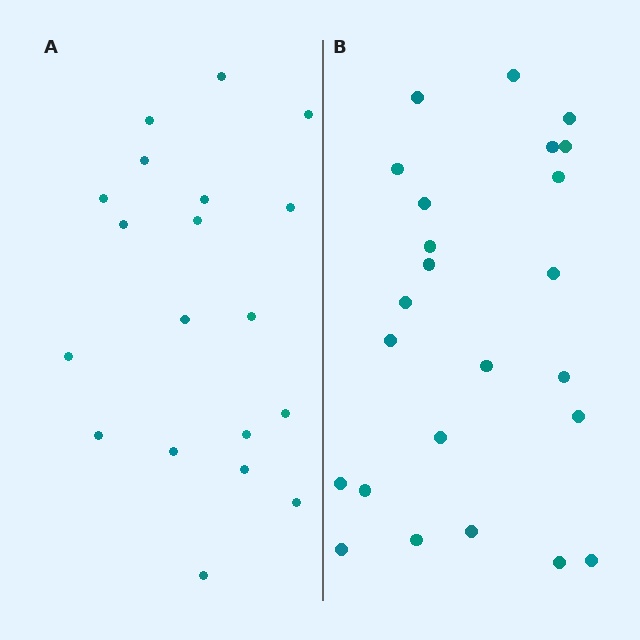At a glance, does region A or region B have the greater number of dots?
Region B (the right region) has more dots.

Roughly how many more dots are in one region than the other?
Region B has about 5 more dots than region A.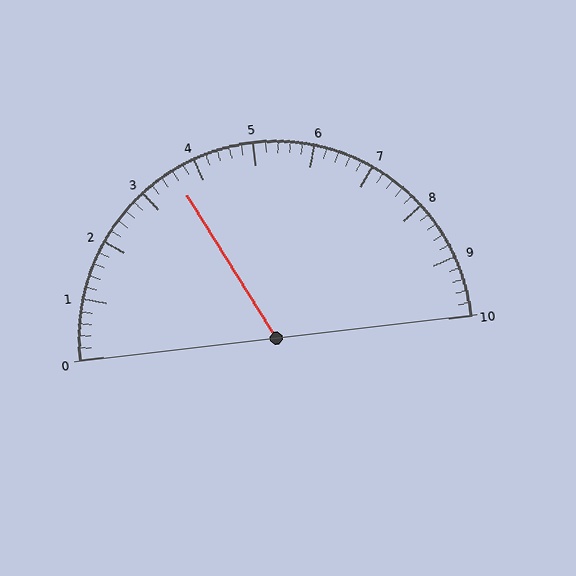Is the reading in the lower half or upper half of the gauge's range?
The reading is in the lower half of the range (0 to 10).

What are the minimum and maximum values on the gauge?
The gauge ranges from 0 to 10.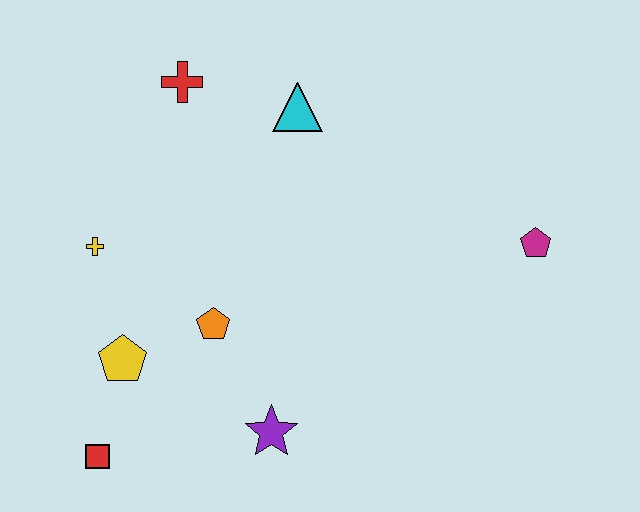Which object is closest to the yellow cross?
The yellow pentagon is closest to the yellow cross.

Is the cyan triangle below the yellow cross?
No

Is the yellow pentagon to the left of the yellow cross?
No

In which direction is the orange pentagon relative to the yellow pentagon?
The orange pentagon is to the right of the yellow pentagon.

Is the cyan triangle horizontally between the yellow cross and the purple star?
No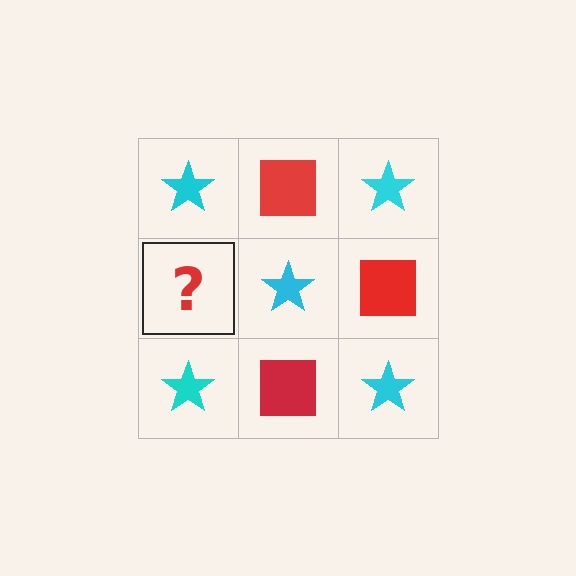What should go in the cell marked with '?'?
The missing cell should contain a red square.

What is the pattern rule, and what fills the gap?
The rule is that it alternates cyan star and red square in a checkerboard pattern. The gap should be filled with a red square.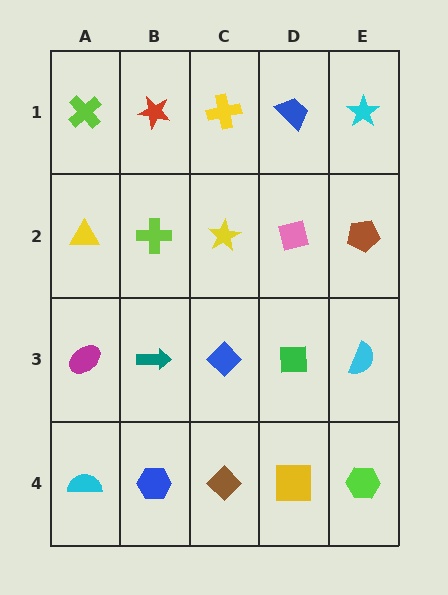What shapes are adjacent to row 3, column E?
A brown pentagon (row 2, column E), a lime hexagon (row 4, column E), a green square (row 3, column D).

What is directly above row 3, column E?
A brown pentagon.